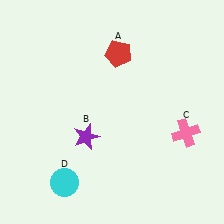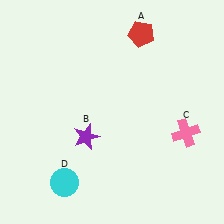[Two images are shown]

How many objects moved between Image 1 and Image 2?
1 object moved between the two images.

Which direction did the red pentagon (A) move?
The red pentagon (A) moved right.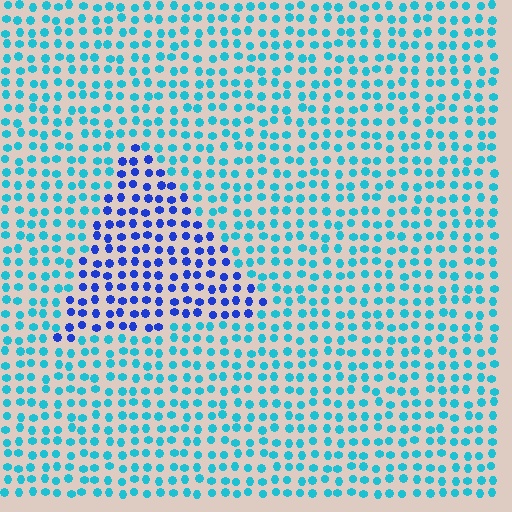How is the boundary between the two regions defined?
The boundary is defined purely by a slight shift in hue (about 44 degrees). Spacing, size, and orientation are identical on both sides.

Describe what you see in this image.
The image is filled with small cyan elements in a uniform arrangement. A triangle-shaped region is visible where the elements are tinted to a slightly different hue, forming a subtle color boundary.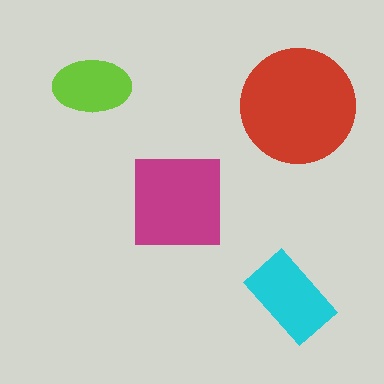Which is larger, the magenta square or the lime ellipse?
The magenta square.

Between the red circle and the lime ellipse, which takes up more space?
The red circle.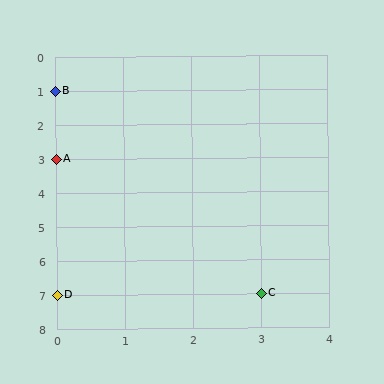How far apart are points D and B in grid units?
Points D and B are 6 rows apart.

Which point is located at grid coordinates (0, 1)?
Point B is at (0, 1).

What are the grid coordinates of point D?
Point D is at grid coordinates (0, 7).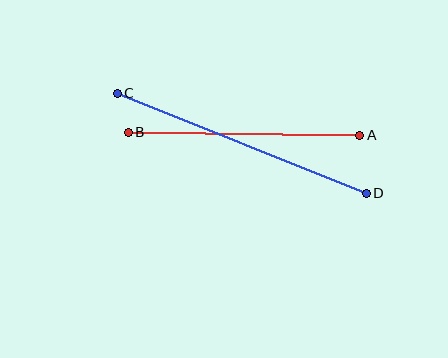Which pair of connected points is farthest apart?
Points C and D are farthest apart.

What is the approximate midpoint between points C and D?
The midpoint is at approximately (242, 143) pixels.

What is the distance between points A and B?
The distance is approximately 232 pixels.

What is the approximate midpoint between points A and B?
The midpoint is at approximately (244, 134) pixels.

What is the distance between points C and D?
The distance is approximately 268 pixels.